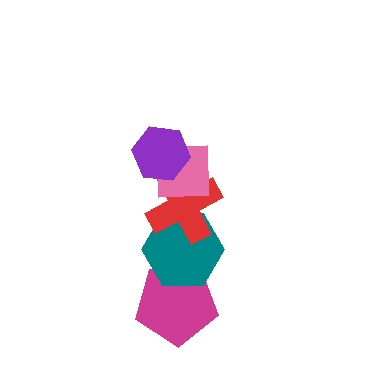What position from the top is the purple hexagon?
The purple hexagon is 1st from the top.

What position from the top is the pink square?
The pink square is 2nd from the top.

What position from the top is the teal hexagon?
The teal hexagon is 4th from the top.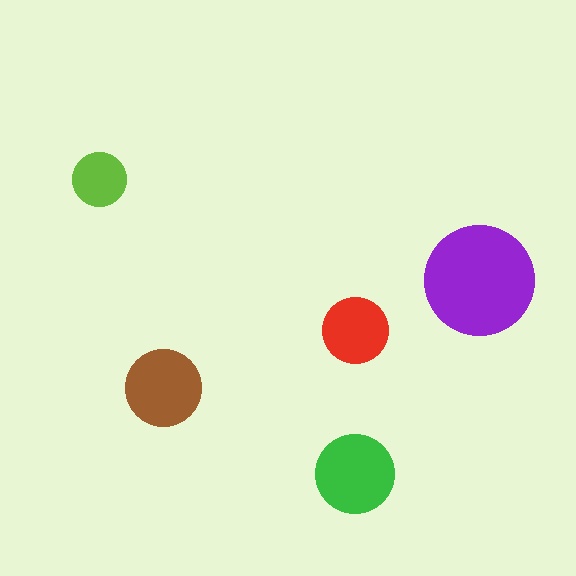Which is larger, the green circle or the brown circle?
The green one.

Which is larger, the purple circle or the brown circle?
The purple one.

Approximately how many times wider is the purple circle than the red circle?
About 1.5 times wider.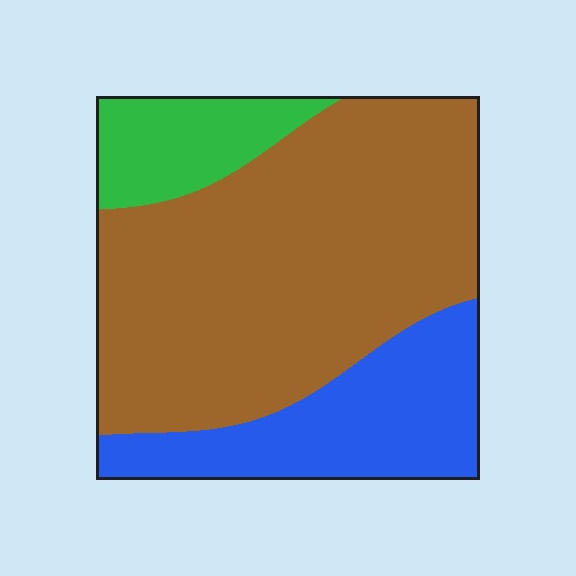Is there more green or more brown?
Brown.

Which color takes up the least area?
Green, at roughly 10%.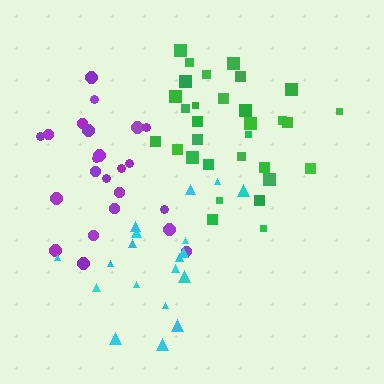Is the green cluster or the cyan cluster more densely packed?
Green.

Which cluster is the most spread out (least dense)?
Purple.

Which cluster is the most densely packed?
Green.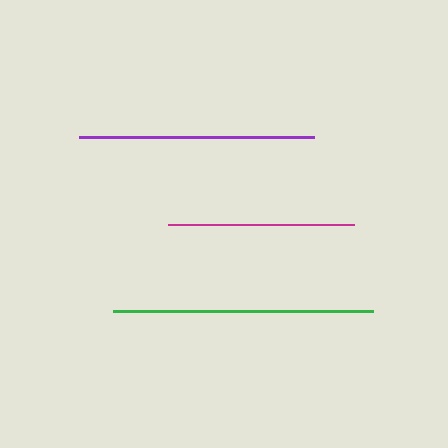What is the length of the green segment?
The green segment is approximately 259 pixels long.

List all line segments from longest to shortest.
From longest to shortest: green, purple, magenta.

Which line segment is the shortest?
The magenta line is the shortest at approximately 186 pixels.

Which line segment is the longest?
The green line is the longest at approximately 259 pixels.